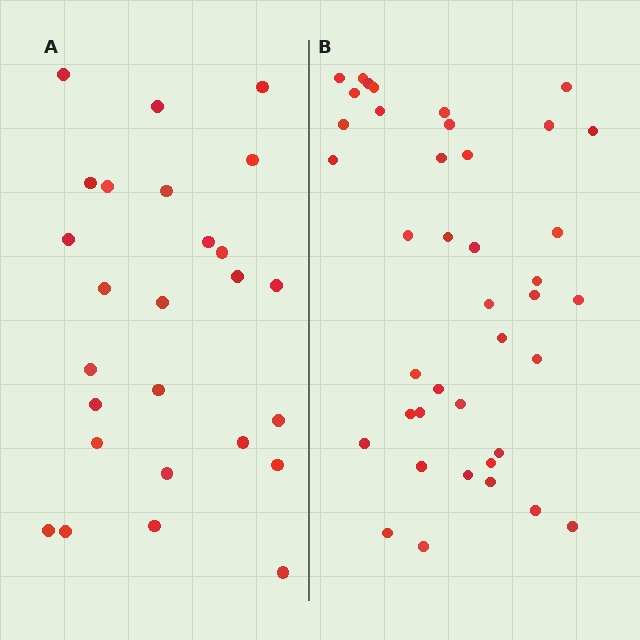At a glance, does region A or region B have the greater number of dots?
Region B (the right region) has more dots.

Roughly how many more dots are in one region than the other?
Region B has approximately 15 more dots than region A.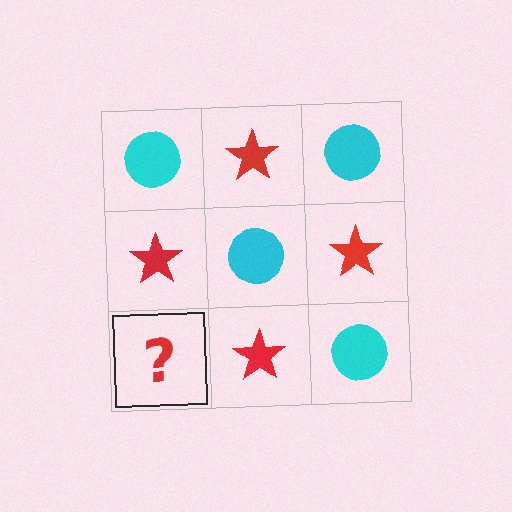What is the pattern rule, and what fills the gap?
The rule is that it alternates cyan circle and red star in a checkerboard pattern. The gap should be filled with a cyan circle.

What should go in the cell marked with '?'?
The missing cell should contain a cyan circle.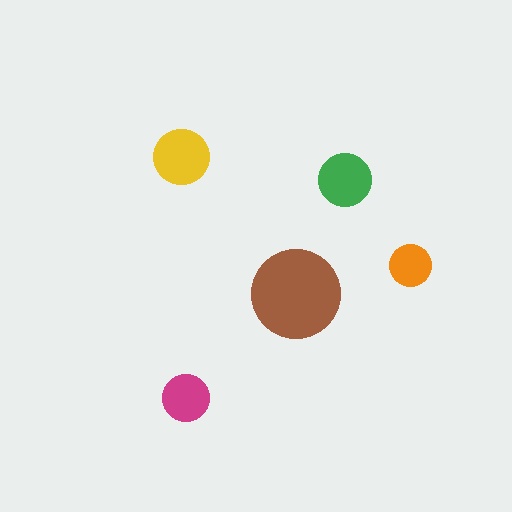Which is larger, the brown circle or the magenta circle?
The brown one.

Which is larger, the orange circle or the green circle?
The green one.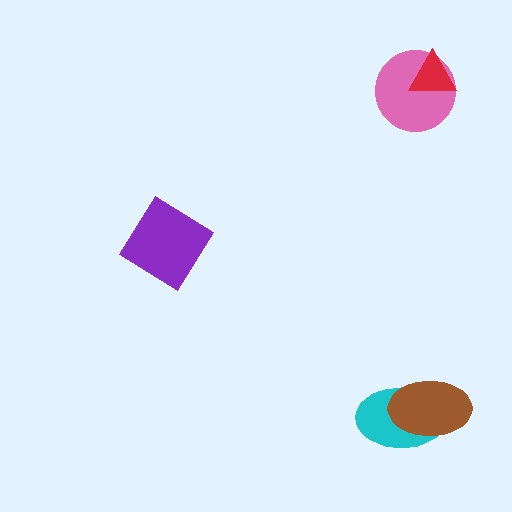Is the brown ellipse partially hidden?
No, no other shape covers it.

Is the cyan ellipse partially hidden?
Yes, it is partially covered by another shape.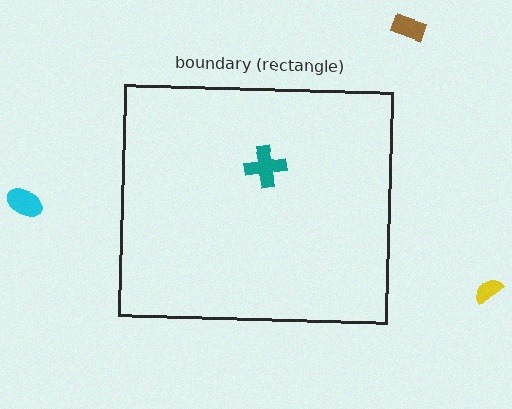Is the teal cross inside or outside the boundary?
Inside.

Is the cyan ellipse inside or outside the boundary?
Outside.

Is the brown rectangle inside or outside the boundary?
Outside.